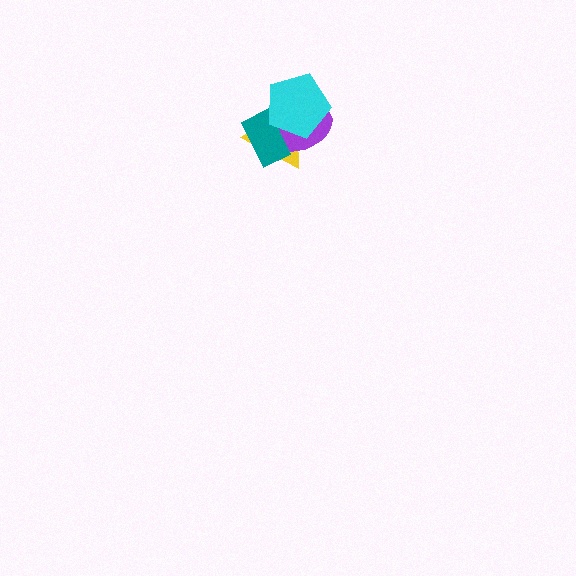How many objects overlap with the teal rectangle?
3 objects overlap with the teal rectangle.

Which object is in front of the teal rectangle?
The cyan pentagon is in front of the teal rectangle.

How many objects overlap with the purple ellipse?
3 objects overlap with the purple ellipse.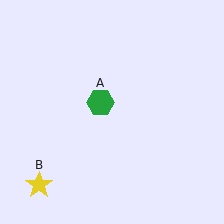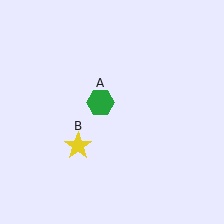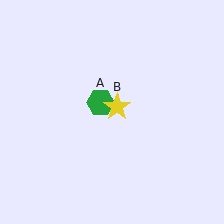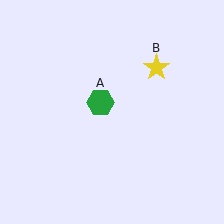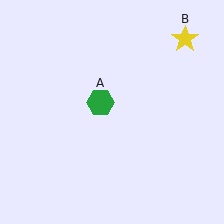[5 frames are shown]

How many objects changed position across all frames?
1 object changed position: yellow star (object B).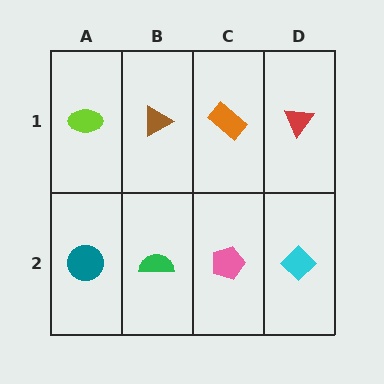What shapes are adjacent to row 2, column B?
A brown triangle (row 1, column B), a teal circle (row 2, column A), a pink pentagon (row 2, column C).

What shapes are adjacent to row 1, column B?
A green semicircle (row 2, column B), a lime ellipse (row 1, column A), an orange rectangle (row 1, column C).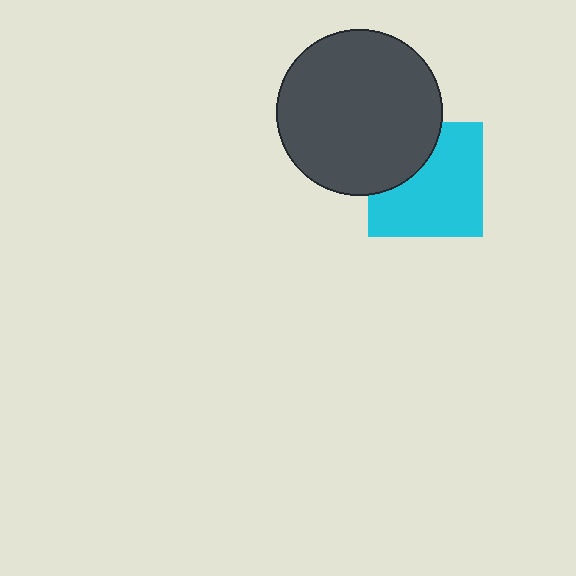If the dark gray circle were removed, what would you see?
You would see the complete cyan square.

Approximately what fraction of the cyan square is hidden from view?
Roughly 31% of the cyan square is hidden behind the dark gray circle.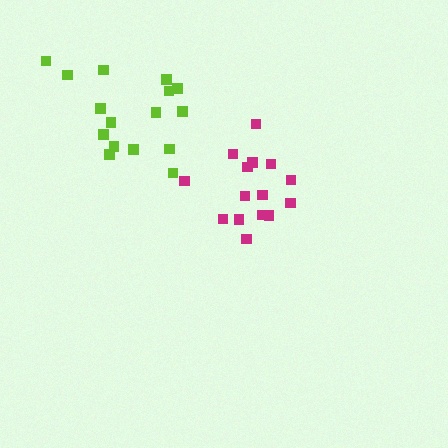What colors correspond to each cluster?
The clusters are colored: magenta, lime.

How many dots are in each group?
Group 1: 15 dots, Group 2: 16 dots (31 total).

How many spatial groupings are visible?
There are 2 spatial groupings.